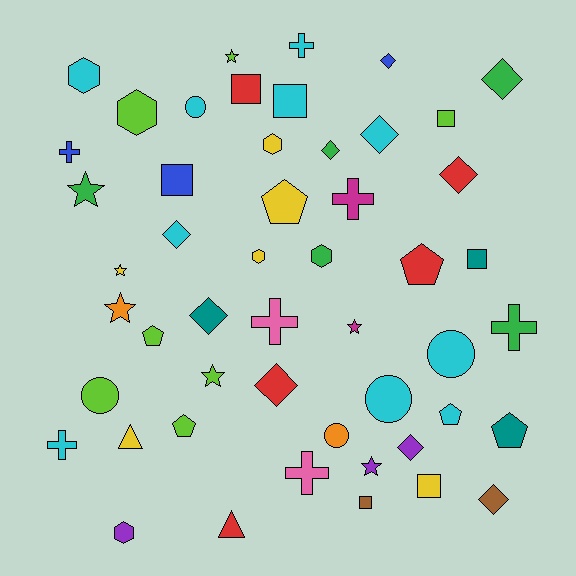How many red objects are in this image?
There are 5 red objects.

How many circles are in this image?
There are 5 circles.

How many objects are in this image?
There are 50 objects.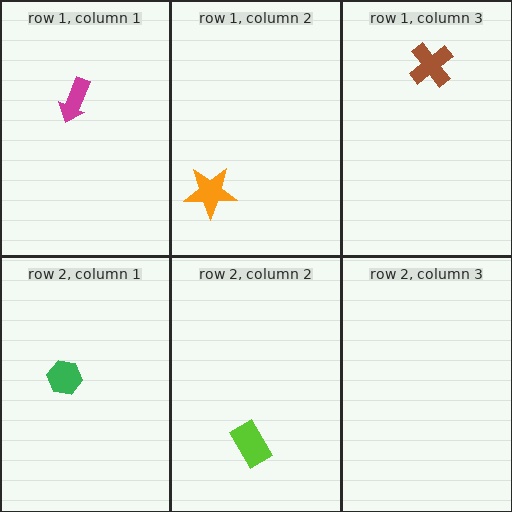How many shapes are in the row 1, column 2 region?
1.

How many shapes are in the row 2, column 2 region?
1.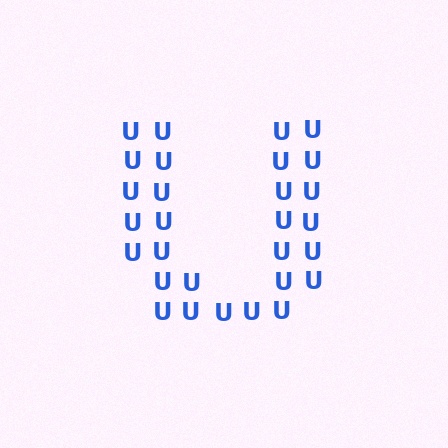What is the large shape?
The large shape is the letter U.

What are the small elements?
The small elements are letter U's.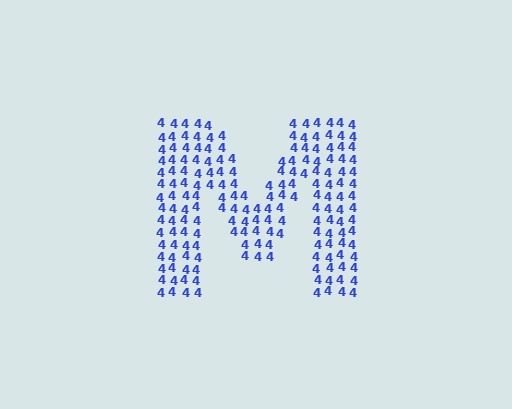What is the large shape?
The large shape is the letter M.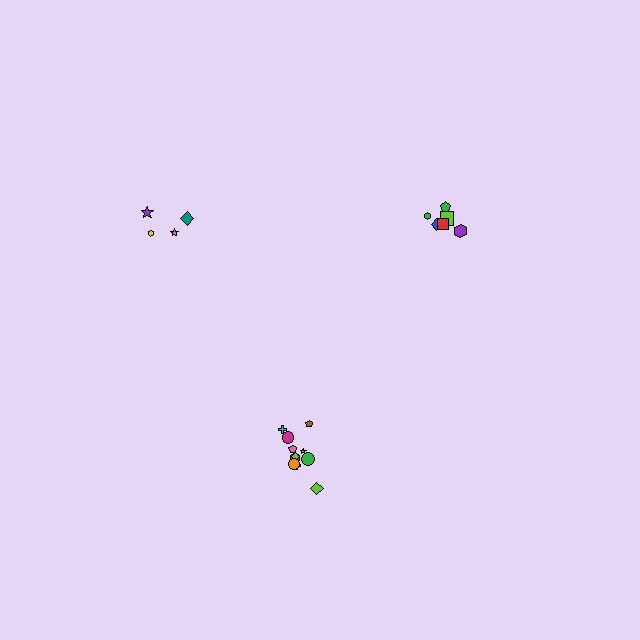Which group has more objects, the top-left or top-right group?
The top-right group.